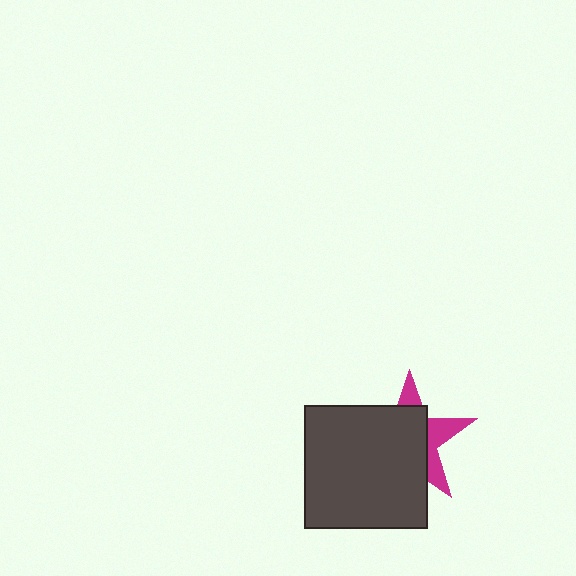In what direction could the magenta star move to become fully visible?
The magenta star could move toward the upper-right. That would shift it out from behind the dark gray square entirely.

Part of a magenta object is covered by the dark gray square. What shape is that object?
It is a star.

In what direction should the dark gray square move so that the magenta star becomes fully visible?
The dark gray square should move toward the lower-left. That is the shortest direction to clear the overlap and leave the magenta star fully visible.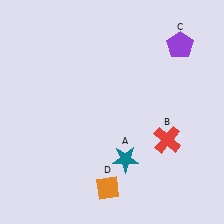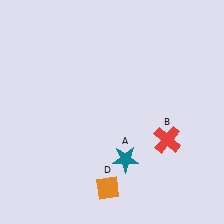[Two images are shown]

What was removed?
The purple pentagon (C) was removed in Image 2.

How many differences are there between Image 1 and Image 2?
There is 1 difference between the two images.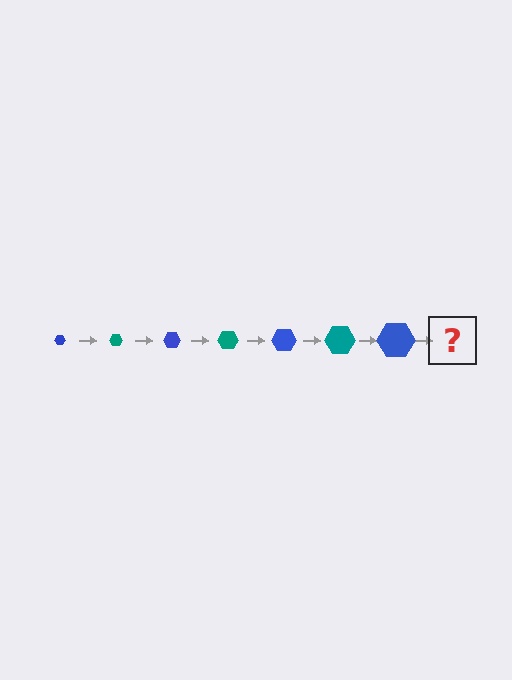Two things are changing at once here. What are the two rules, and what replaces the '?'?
The two rules are that the hexagon grows larger each step and the color cycles through blue and teal. The '?' should be a teal hexagon, larger than the previous one.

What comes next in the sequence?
The next element should be a teal hexagon, larger than the previous one.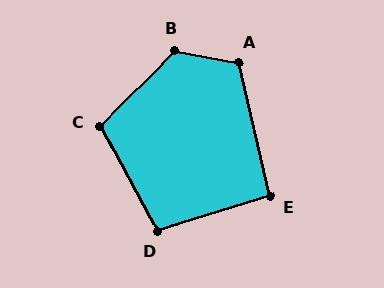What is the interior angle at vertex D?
Approximately 101 degrees (obtuse).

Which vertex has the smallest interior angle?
E, at approximately 94 degrees.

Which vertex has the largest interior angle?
B, at approximately 125 degrees.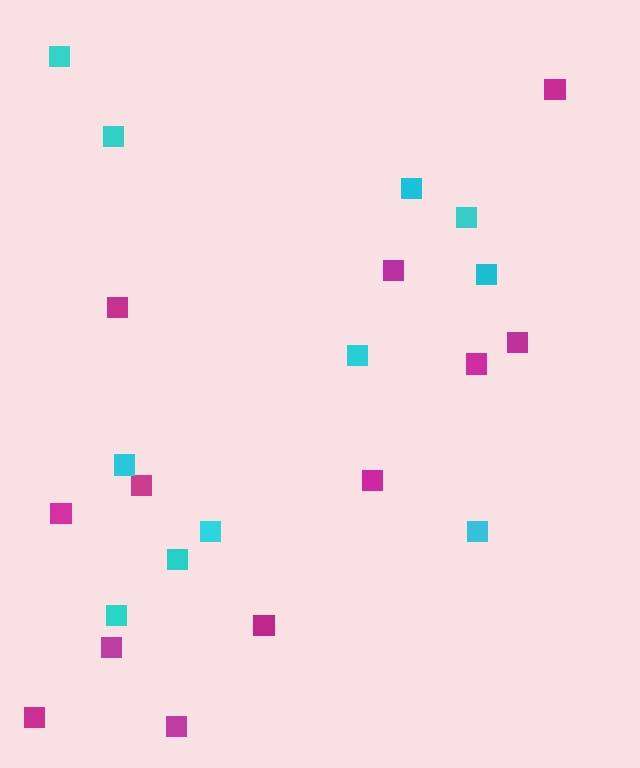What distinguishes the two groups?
There are 2 groups: one group of magenta squares (12) and one group of cyan squares (11).